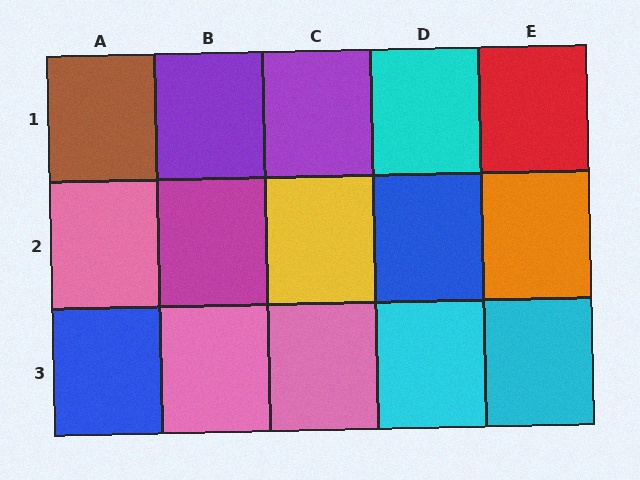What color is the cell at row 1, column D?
Cyan.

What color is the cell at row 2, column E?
Orange.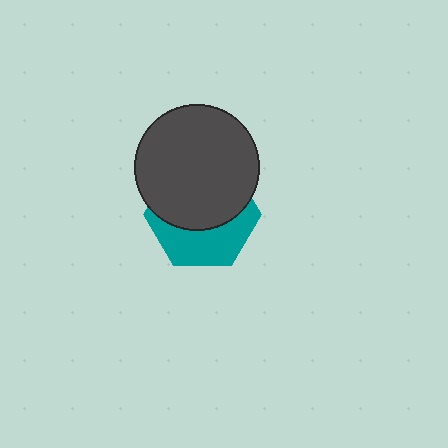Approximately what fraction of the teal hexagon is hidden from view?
Roughly 58% of the teal hexagon is hidden behind the dark gray circle.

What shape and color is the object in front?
The object in front is a dark gray circle.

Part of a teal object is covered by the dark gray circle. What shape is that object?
It is a hexagon.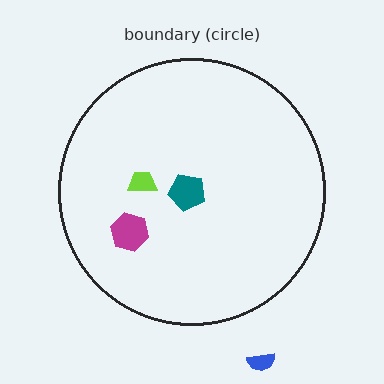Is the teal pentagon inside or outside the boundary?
Inside.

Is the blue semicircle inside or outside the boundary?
Outside.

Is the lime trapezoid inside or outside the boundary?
Inside.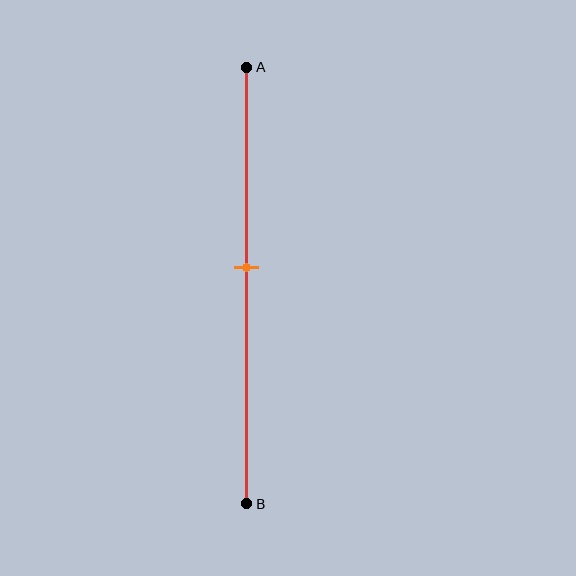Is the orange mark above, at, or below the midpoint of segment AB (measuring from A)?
The orange mark is above the midpoint of segment AB.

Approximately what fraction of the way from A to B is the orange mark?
The orange mark is approximately 45% of the way from A to B.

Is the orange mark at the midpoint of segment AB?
No, the mark is at about 45% from A, not at the 50% midpoint.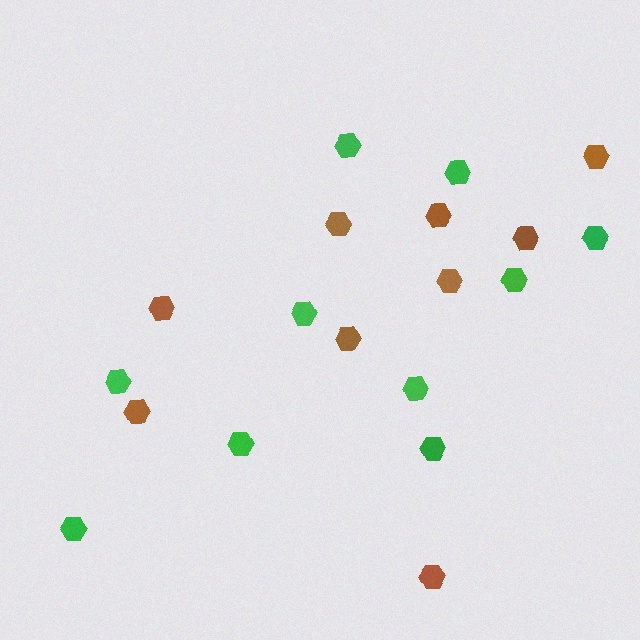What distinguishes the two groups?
There are 2 groups: one group of green hexagons (10) and one group of brown hexagons (9).